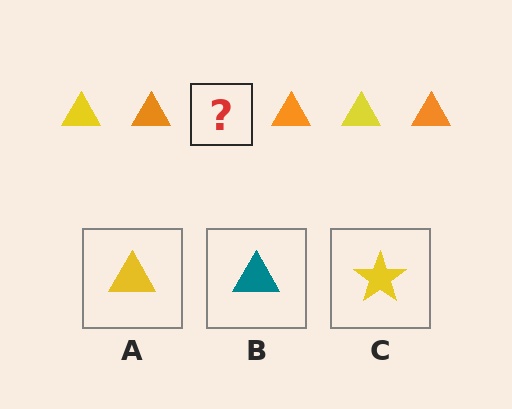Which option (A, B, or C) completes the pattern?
A.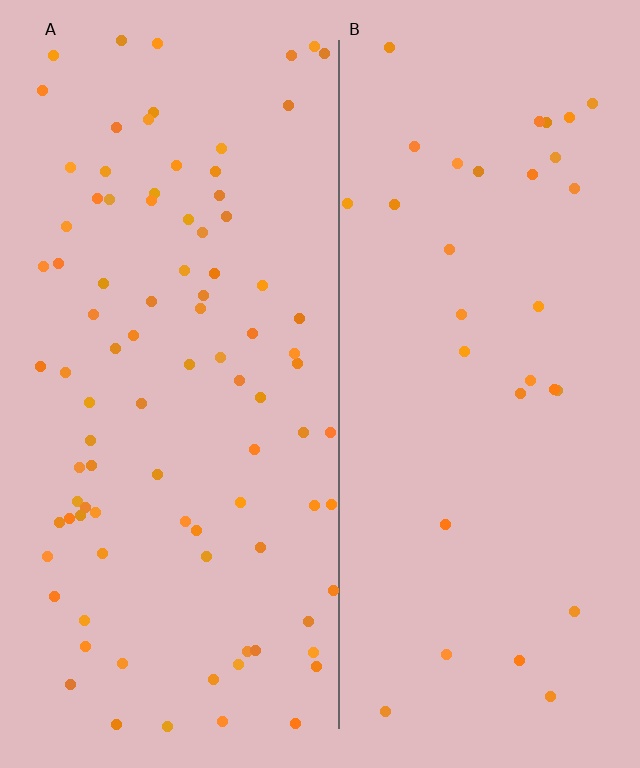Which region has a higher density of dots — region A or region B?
A (the left).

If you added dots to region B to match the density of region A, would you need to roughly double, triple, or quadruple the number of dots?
Approximately triple.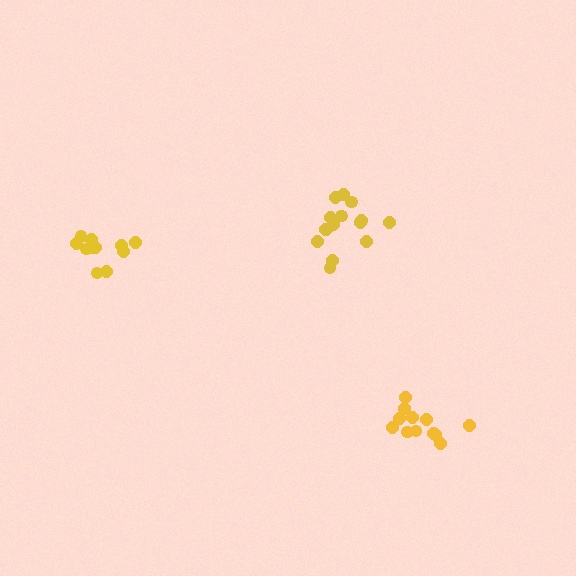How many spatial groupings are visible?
There are 3 spatial groupings.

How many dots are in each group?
Group 1: 15 dots, Group 2: 11 dots, Group 3: 12 dots (38 total).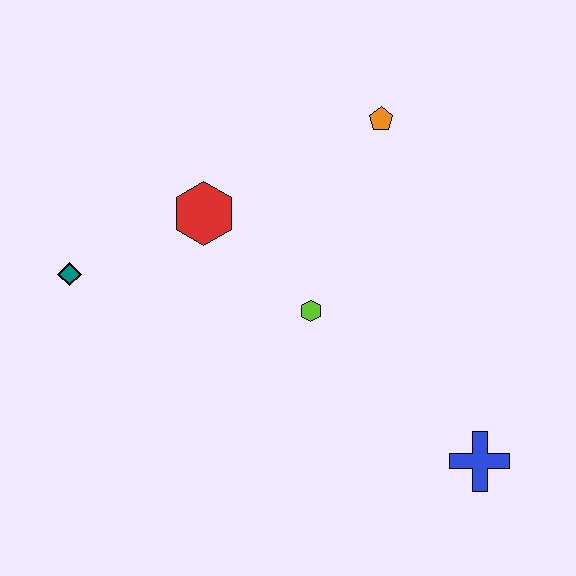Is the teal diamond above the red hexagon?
No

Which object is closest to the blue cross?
The lime hexagon is closest to the blue cross.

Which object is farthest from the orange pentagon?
The blue cross is farthest from the orange pentagon.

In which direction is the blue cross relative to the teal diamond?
The blue cross is to the right of the teal diamond.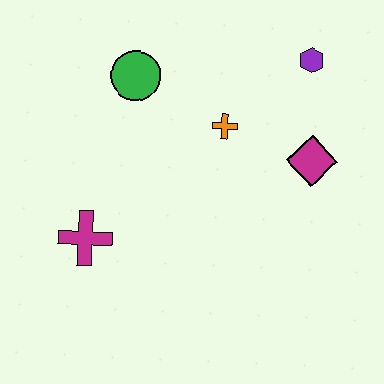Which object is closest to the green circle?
The orange cross is closest to the green circle.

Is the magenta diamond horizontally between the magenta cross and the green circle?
No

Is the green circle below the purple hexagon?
Yes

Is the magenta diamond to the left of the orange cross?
No